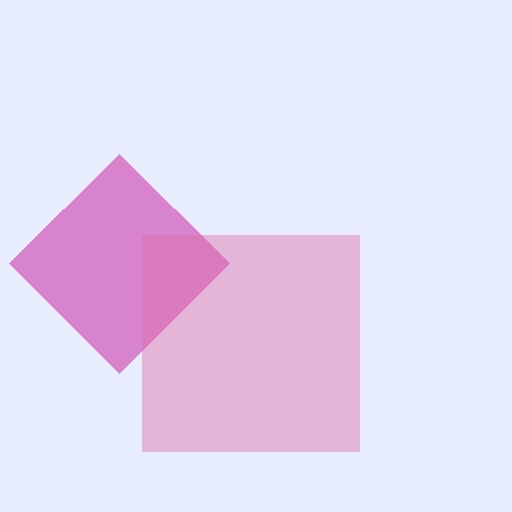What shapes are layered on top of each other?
The layered shapes are: a magenta diamond, a pink square.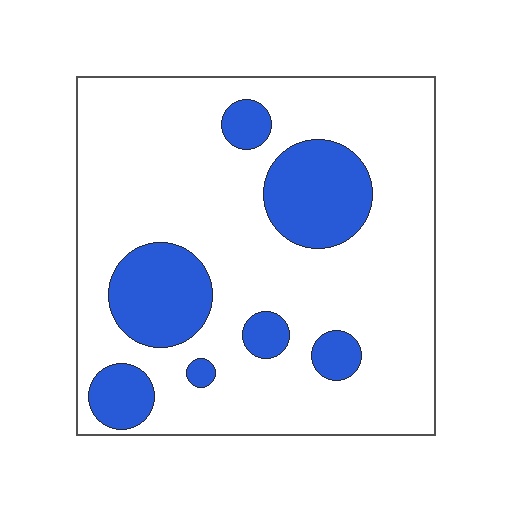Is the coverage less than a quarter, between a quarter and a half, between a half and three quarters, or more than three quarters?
Less than a quarter.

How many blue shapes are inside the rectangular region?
7.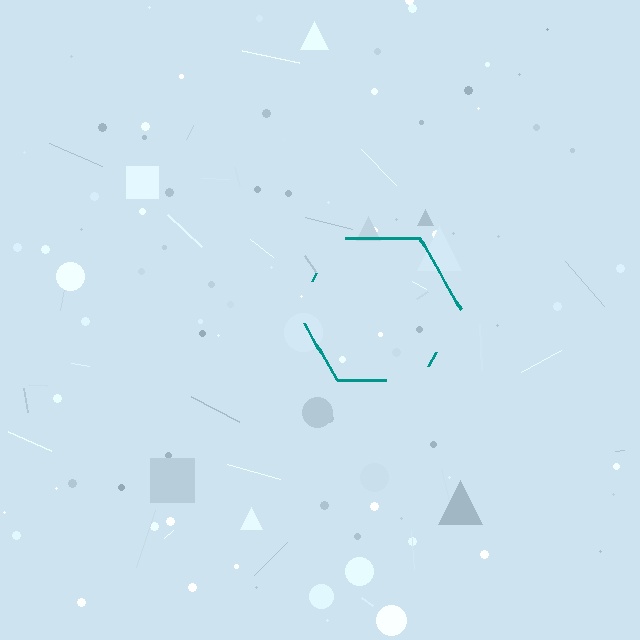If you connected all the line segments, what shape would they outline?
They would outline a hexagon.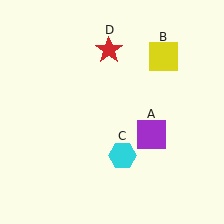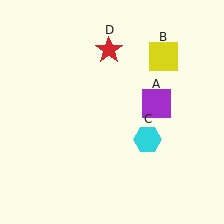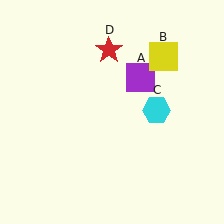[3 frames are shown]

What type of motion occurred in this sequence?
The purple square (object A), cyan hexagon (object C) rotated counterclockwise around the center of the scene.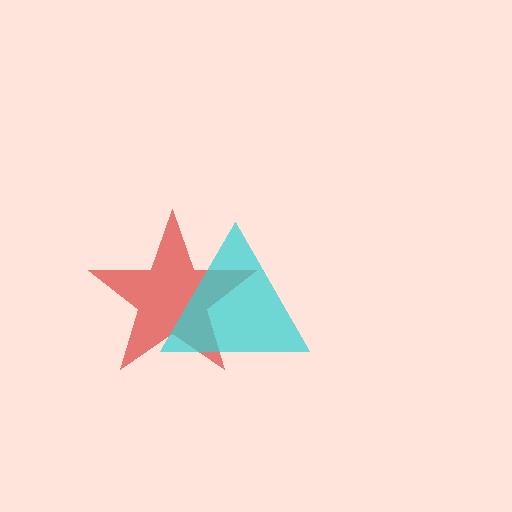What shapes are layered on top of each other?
The layered shapes are: a red star, a cyan triangle.